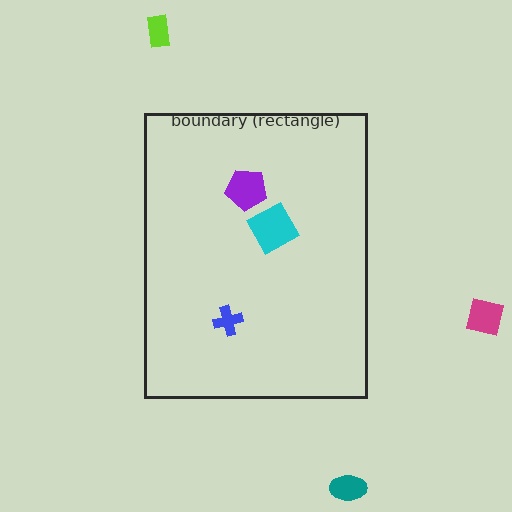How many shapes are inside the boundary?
3 inside, 3 outside.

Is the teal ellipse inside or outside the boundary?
Outside.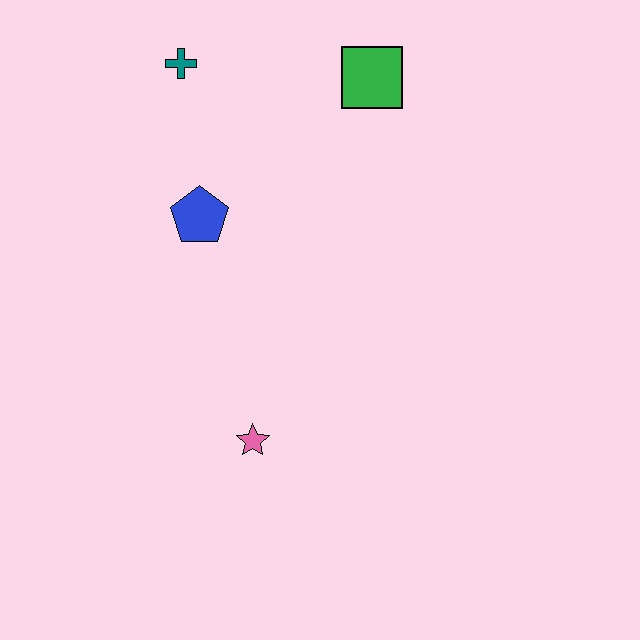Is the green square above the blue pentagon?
Yes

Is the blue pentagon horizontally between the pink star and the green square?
No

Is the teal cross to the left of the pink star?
Yes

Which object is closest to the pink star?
The blue pentagon is closest to the pink star.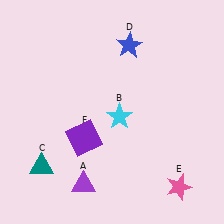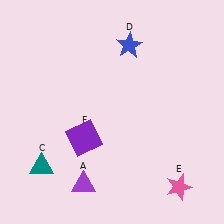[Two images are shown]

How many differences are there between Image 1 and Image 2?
There is 1 difference between the two images.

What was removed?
The cyan star (B) was removed in Image 2.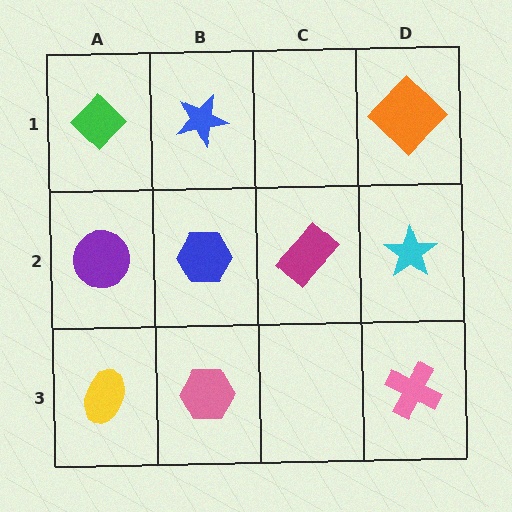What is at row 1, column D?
An orange diamond.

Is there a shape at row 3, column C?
No, that cell is empty.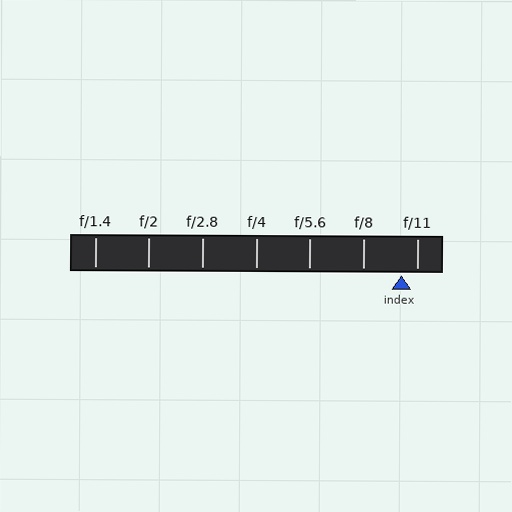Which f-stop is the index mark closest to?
The index mark is closest to f/11.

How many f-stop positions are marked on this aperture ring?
There are 7 f-stop positions marked.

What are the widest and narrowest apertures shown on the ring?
The widest aperture shown is f/1.4 and the narrowest is f/11.